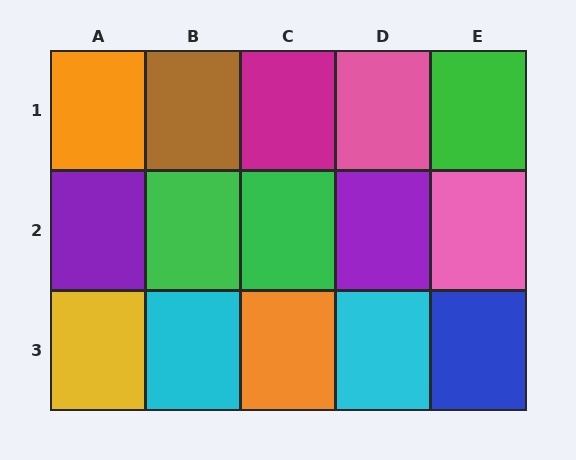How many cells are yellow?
1 cell is yellow.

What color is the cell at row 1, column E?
Green.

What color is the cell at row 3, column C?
Orange.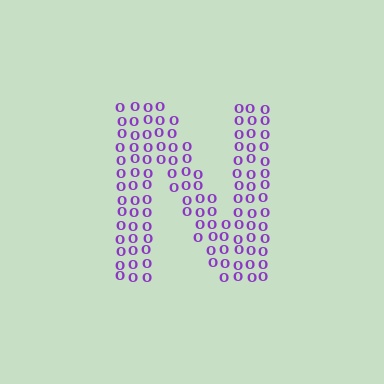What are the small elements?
The small elements are letter O's.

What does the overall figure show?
The overall figure shows the letter N.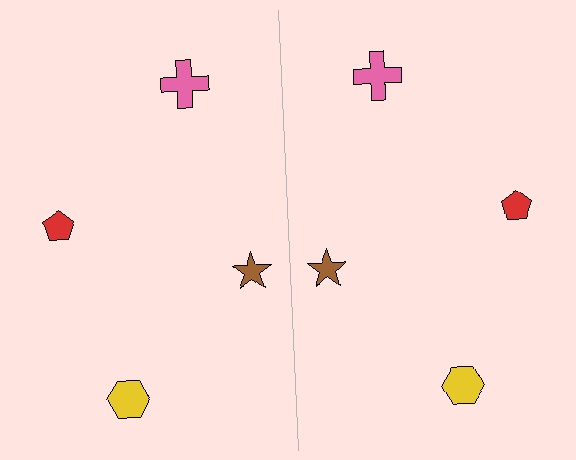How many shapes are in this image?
There are 8 shapes in this image.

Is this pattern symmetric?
Yes, this pattern has bilateral (reflection) symmetry.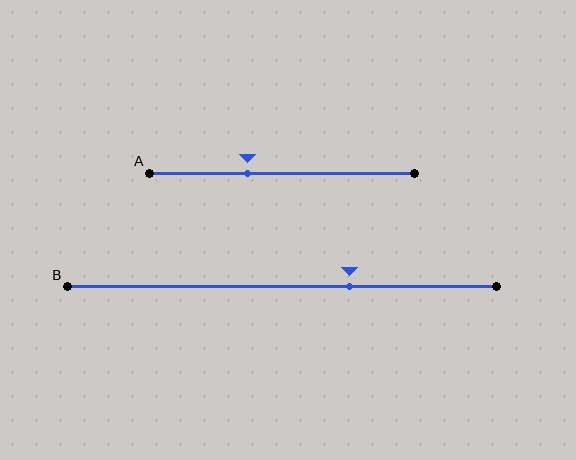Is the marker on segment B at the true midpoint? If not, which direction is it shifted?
No, the marker on segment B is shifted to the right by about 16% of the segment length.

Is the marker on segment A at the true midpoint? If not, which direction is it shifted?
No, the marker on segment A is shifted to the left by about 13% of the segment length.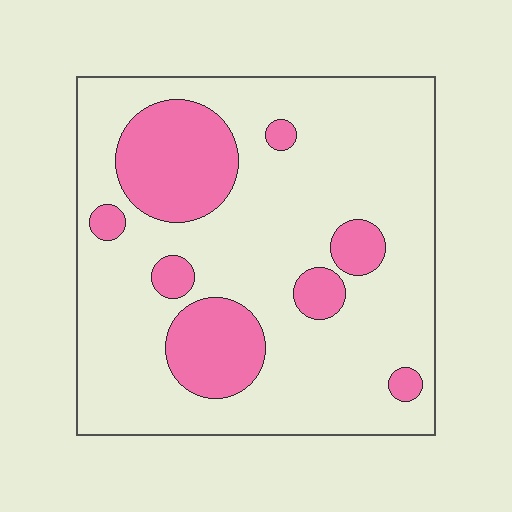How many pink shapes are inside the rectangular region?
8.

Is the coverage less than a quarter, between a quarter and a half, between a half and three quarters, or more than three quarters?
Less than a quarter.